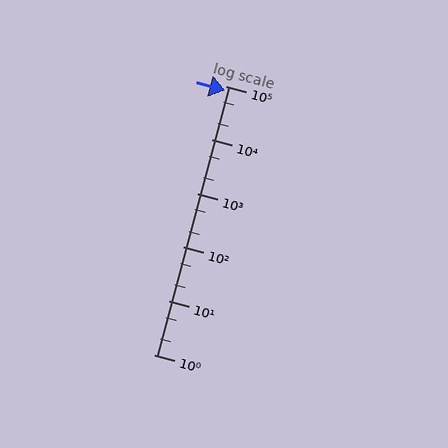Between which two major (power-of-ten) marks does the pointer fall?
The pointer is between 10000 and 100000.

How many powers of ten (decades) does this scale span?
The scale spans 5 decades, from 1 to 100000.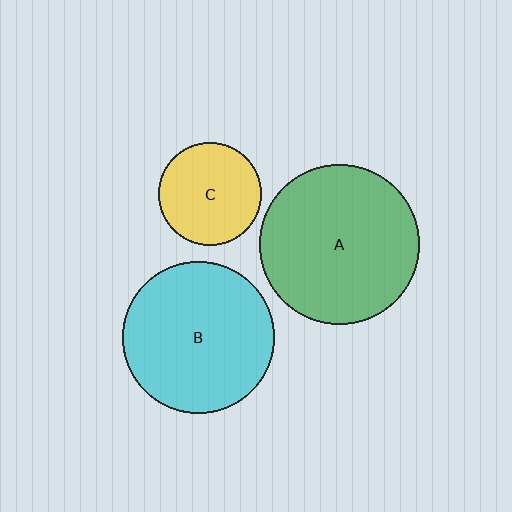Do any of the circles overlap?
No, none of the circles overlap.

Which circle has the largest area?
Circle A (green).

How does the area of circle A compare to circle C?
Approximately 2.4 times.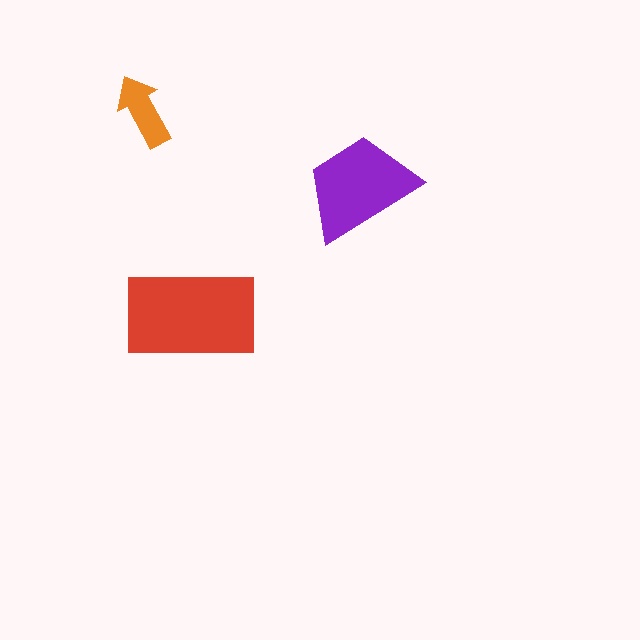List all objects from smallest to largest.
The orange arrow, the purple trapezoid, the red rectangle.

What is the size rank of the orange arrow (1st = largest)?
3rd.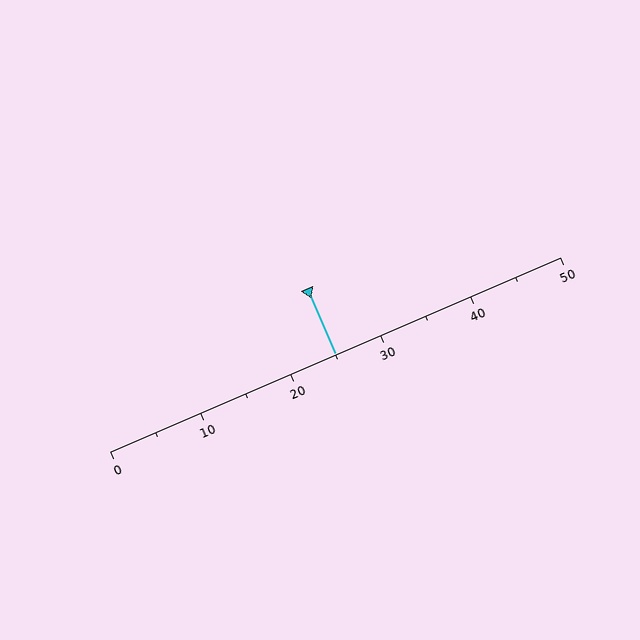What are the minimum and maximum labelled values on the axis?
The axis runs from 0 to 50.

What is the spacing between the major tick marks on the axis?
The major ticks are spaced 10 apart.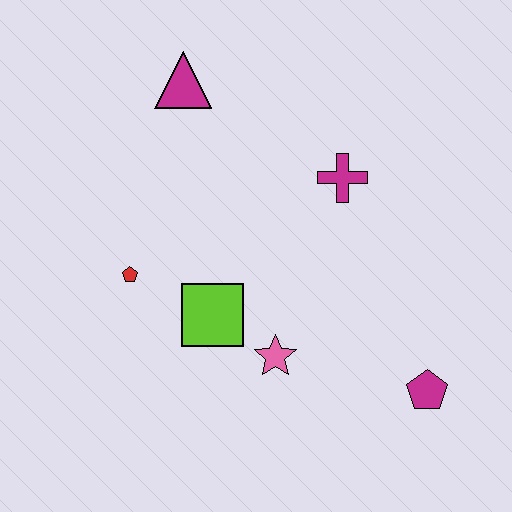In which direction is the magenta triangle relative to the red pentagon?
The magenta triangle is above the red pentagon.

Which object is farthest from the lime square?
The magenta triangle is farthest from the lime square.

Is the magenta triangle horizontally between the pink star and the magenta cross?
No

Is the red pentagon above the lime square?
Yes